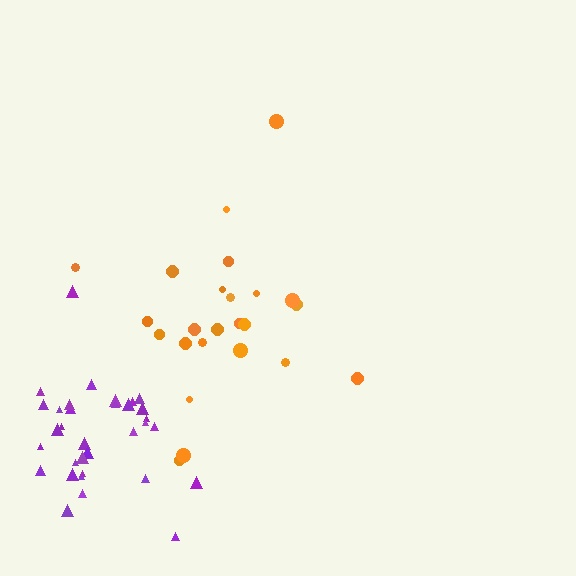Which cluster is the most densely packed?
Purple.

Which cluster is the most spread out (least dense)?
Orange.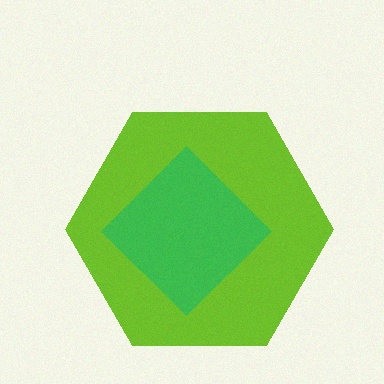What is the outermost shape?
The lime hexagon.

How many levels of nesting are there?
2.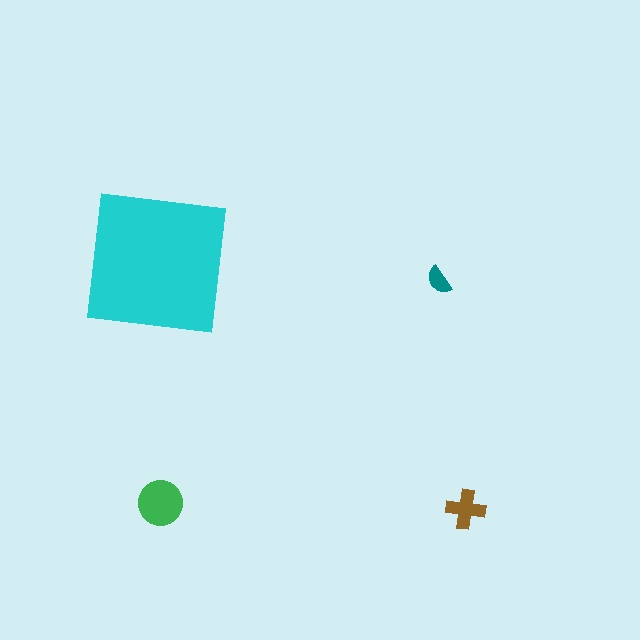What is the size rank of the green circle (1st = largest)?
2nd.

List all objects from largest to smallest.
The cyan square, the green circle, the brown cross, the teal semicircle.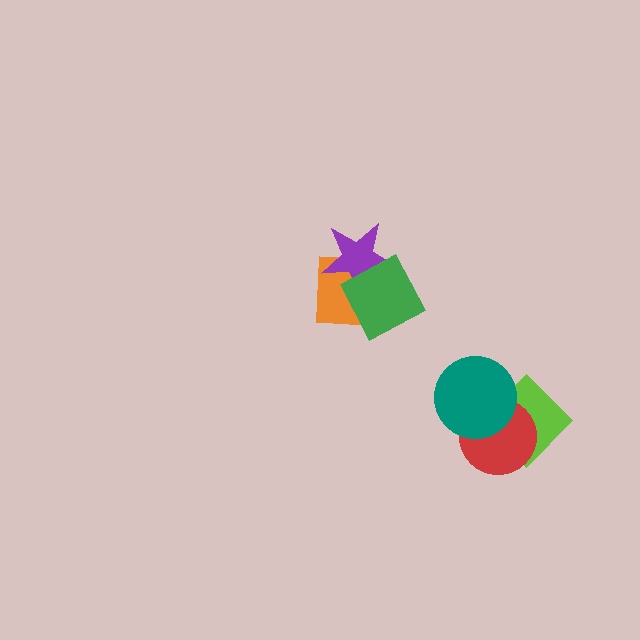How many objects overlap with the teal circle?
2 objects overlap with the teal circle.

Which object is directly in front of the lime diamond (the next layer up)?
The red circle is directly in front of the lime diamond.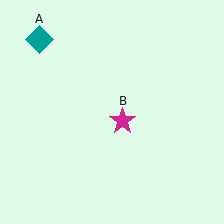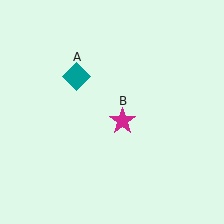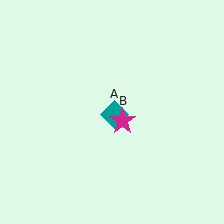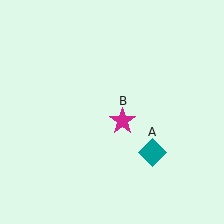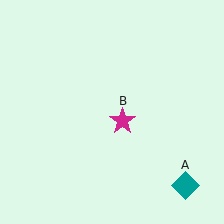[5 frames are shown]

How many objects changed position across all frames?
1 object changed position: teal diamond (object A).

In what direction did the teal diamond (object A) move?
The teal diamond (object A) moved down and to the right.